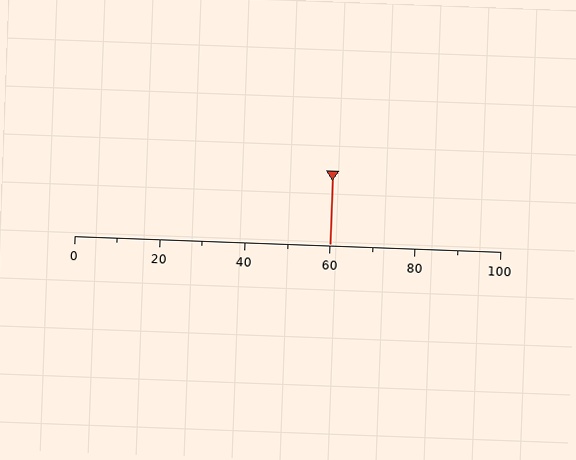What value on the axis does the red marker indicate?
The marker indicates approximately 60.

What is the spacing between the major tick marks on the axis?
The major ticks are spaced 20 apart.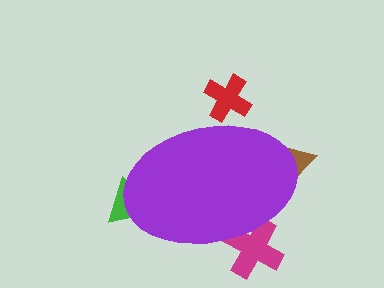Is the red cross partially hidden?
Yes, the red cross is partially hidden behind the purple ellipse.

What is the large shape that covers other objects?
A purple ellipse.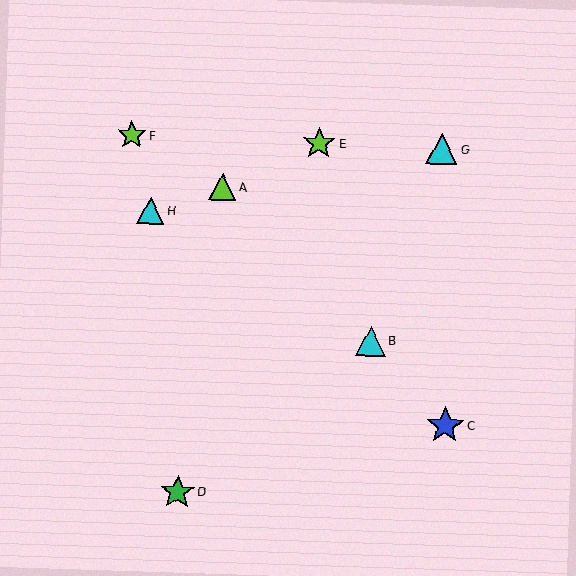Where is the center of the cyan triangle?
The center of the cyan triangle is at (442, 149).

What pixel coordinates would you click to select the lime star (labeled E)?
Click at (319, 143) to select the lime star E.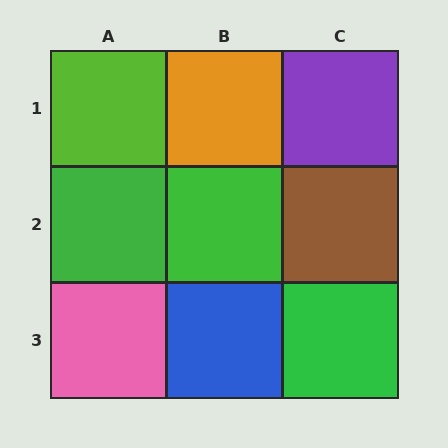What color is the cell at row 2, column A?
Green.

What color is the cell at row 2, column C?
Brown.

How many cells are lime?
1 cell is lime.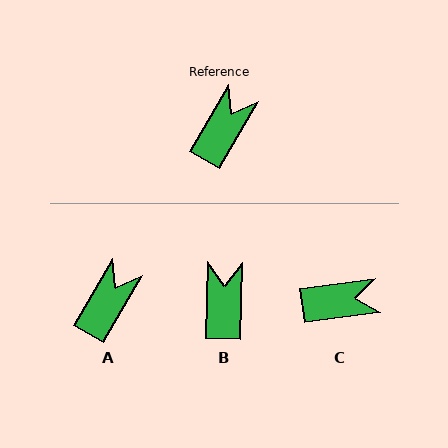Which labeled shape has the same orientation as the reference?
A.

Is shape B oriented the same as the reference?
No, it is off by about 29 degrees.